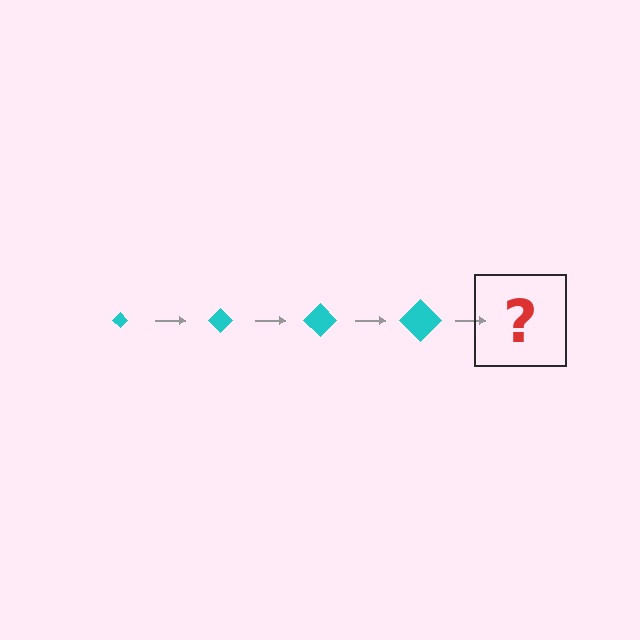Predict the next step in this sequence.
The next step is a cyan diamond, larger than the previous one.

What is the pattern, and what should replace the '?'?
The pattern is that the diamond gets progressively larger each step. The '?' should be a cyan diamond, larger than the previous one.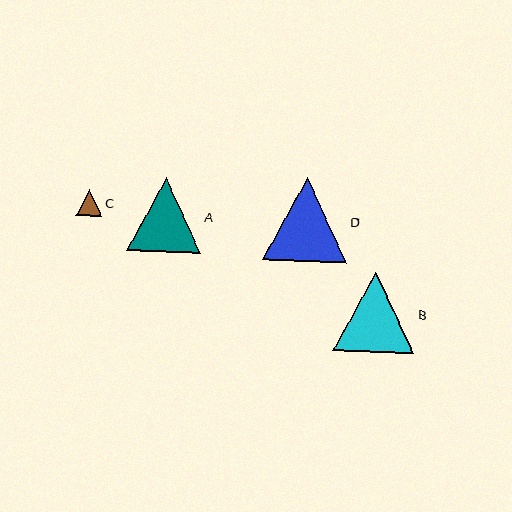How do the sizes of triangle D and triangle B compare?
Triangle D and triangle B are approximately the same size.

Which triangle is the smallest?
Triangle C is the smallest with a size of approximately 26 pixels.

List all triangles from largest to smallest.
From largest to smallest: D, B, A, C.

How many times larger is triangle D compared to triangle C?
Triangle D is approximately 3.3 times the size of triangle C.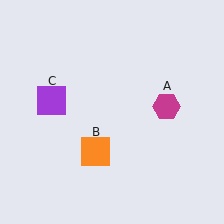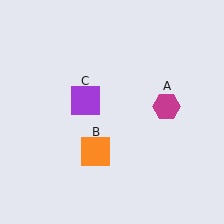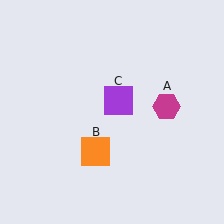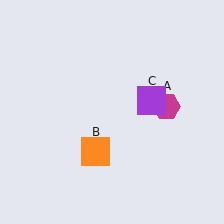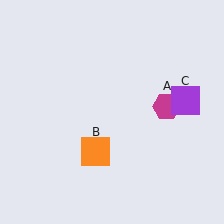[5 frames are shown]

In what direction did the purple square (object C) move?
The purple square (object C) moved right.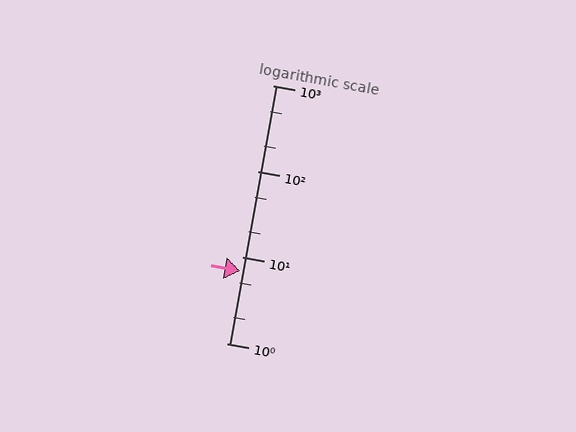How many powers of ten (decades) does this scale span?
The scale spans 3 decades, from 1 to 1000.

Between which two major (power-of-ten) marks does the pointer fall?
The pointer is between 1 and 10.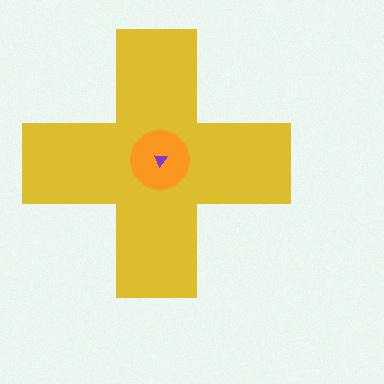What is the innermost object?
The purple triangle.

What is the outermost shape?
The yellow cross.